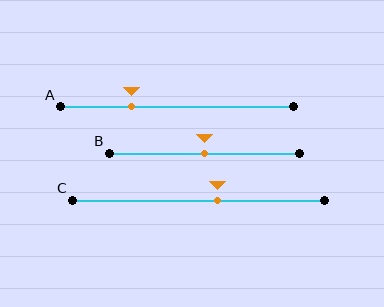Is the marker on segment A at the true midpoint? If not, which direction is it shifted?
No, the marker on segment A is shifted to the left by about 19% of the segment length.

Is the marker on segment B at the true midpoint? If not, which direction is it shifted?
Yes, the marker on segment B is at the true midpoint.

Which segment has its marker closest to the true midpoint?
Segment B has its marker closest to the true midpoint.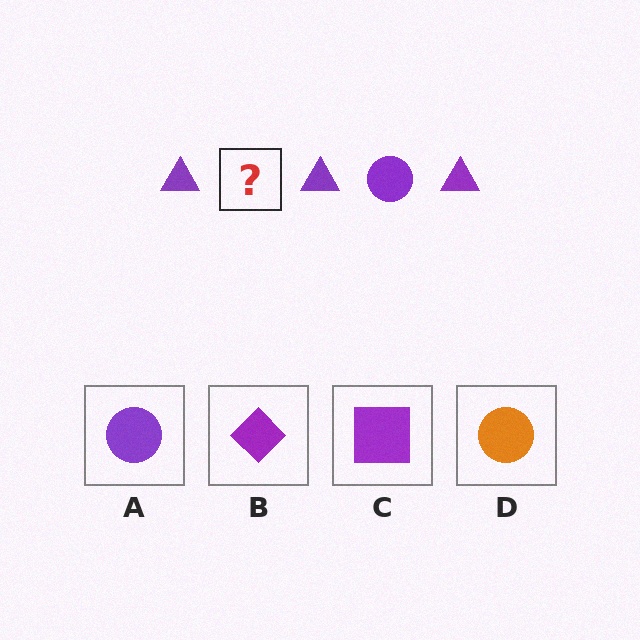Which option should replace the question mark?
Option A.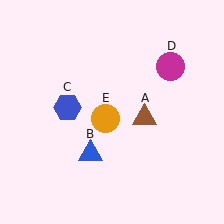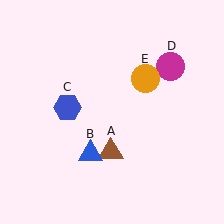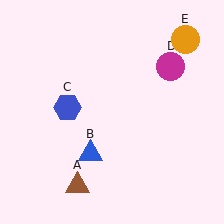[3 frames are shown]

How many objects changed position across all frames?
2 objects changed position: brown triangle (object A), orange circle (object E).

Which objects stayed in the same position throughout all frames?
Blue triangle (object B) and blue hexagon (object C) and magenta circle (object D) remained stationary.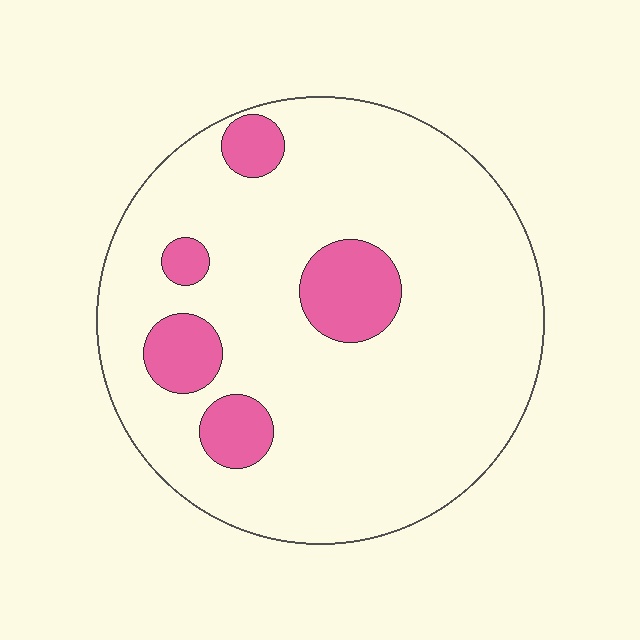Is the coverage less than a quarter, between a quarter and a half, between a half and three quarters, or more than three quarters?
Less than a quarter.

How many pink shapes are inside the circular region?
5.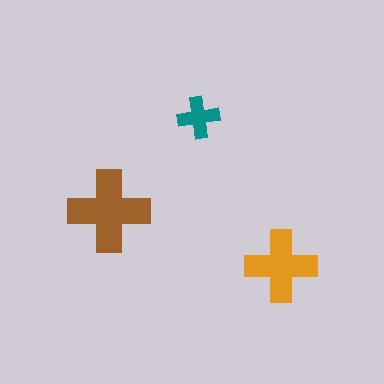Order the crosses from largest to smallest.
the brown one, the orange one, the teal one.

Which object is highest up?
The teal cross is topmost.